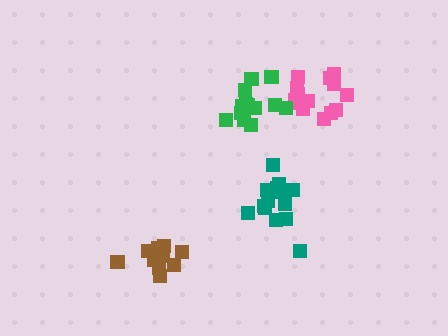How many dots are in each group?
Group 1: 12 dots, Group 2: 15 dots, Group 3: 14 dots, Group 4: 15 dots (56 total).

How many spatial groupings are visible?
There are 4 spatial groupings.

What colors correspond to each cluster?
The clusters are colored: brown, pink, green, teal.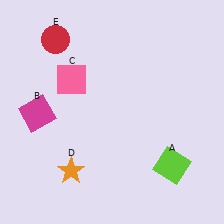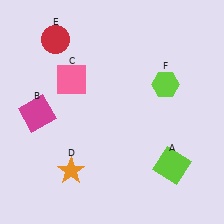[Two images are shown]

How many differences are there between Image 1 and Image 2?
There is 1 difference between the two images.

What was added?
A lime hexagon (F) was added in Image 2.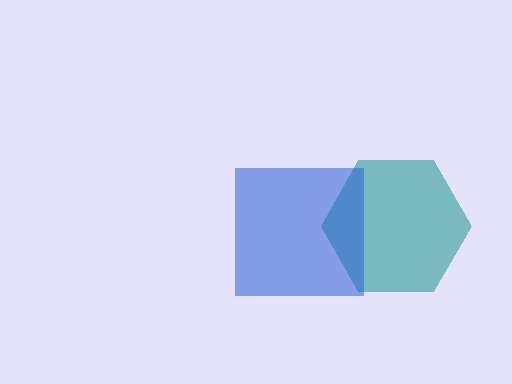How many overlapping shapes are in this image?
There are 2 overlapping shapes in the image.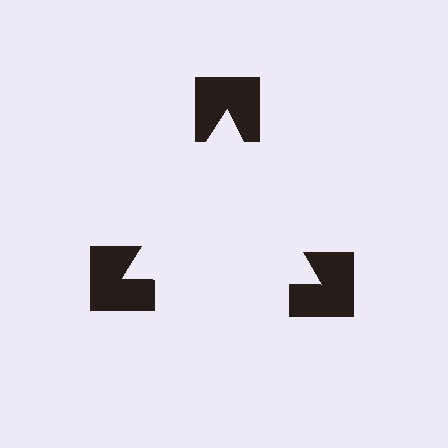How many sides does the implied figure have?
3 sides.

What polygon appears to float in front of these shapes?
An illusory triangle — its edges are inferred from the aligned wedge cuts in the notched squares, not physically drawn.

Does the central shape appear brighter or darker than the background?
It typically appears slightly brighter than the background, even though no actual brightness change is drawn.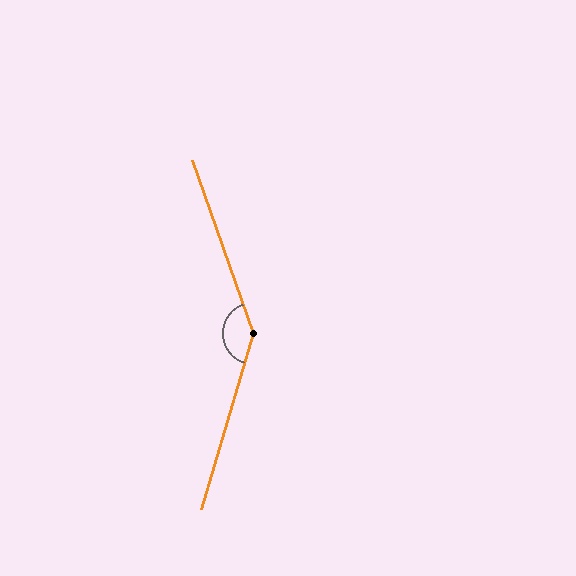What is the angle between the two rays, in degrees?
Approximately 144 degrees.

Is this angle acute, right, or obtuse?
It is obtuse.